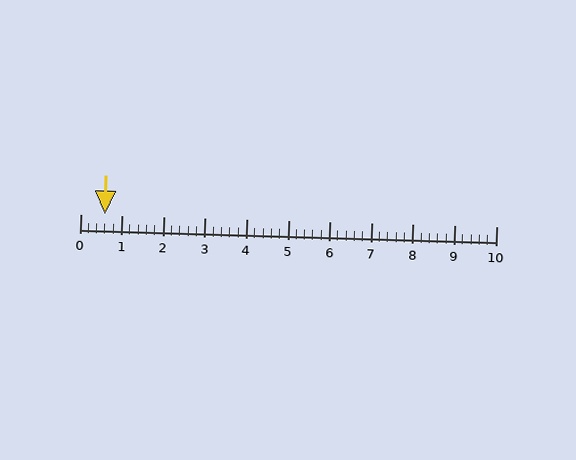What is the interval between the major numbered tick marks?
The major tick marks are spaced 1 units apart.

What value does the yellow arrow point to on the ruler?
The yellow arrow points to approximately 0.6.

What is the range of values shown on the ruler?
The ruler shows values from 0 to 10.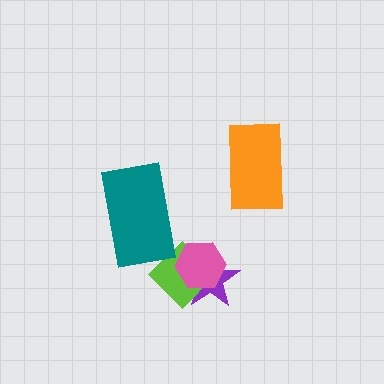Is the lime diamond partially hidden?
Yes, it is partially covered by another shape.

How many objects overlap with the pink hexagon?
2 objects overlap with the pink hexagon.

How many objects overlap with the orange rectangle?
0 objects overlap with the orange rectangle.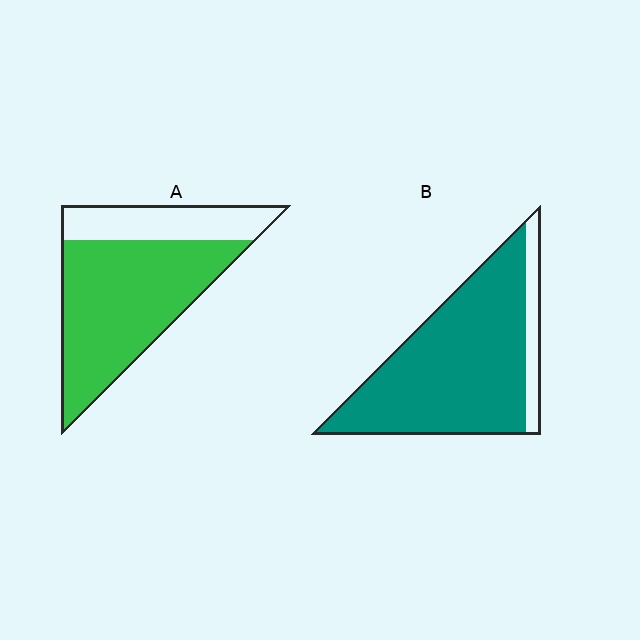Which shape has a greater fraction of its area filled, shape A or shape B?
Shape B.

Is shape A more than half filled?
Yes.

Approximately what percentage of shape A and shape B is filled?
A is approximately 70% and B is approximately 85%.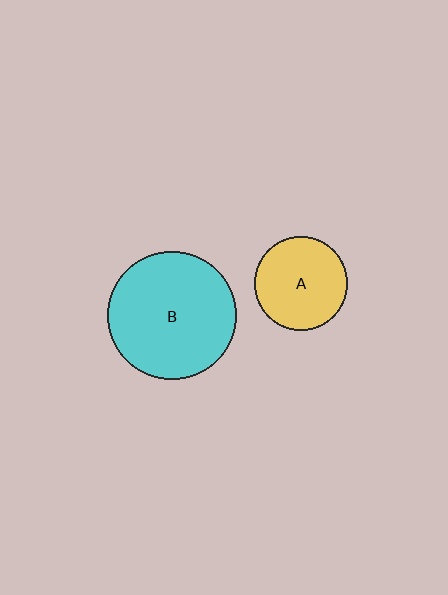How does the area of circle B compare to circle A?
Approximately 1.9 times.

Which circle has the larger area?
Circle B (cyan).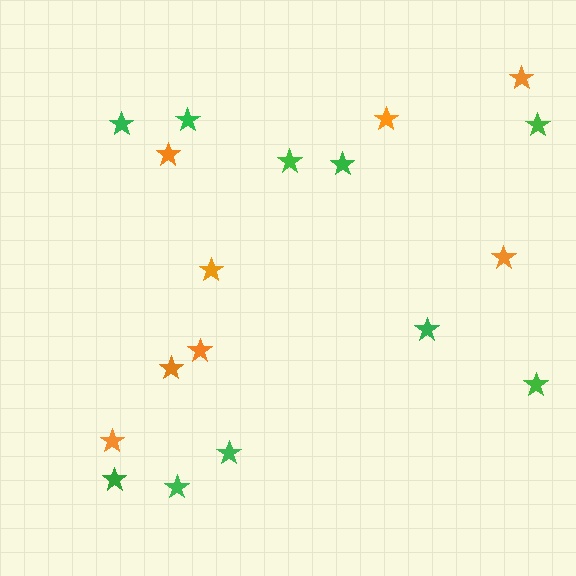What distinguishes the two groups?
There are 2 groups: one group of green stars (10) and one group of orange stars (8).